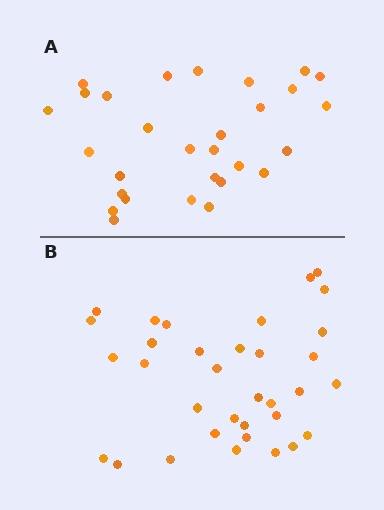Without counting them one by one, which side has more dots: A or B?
Region B (the bottom region) has more dots.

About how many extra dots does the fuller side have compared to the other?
Region B has about 5 more dots than region A.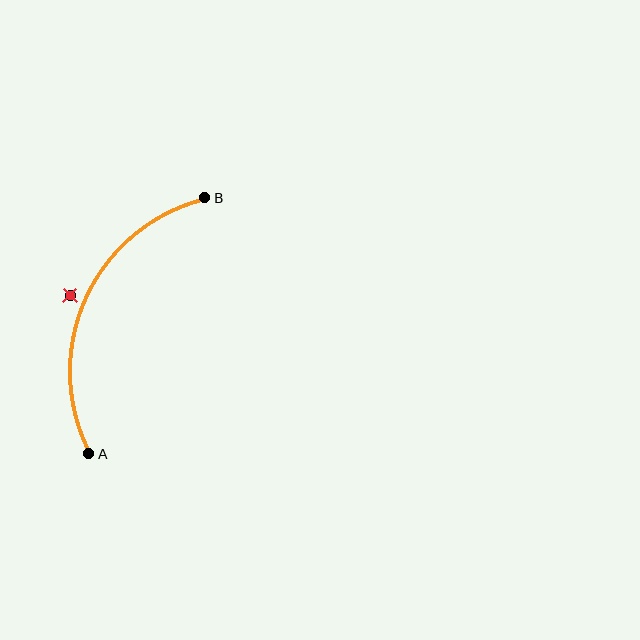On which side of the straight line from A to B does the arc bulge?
The arc bulges to the left of the straight line connecting A and B.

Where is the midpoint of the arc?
The arc midpoint is the point on the curve farthest from the straight line joining A and B. It sits to the left of that line.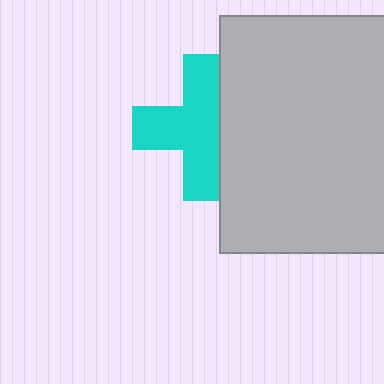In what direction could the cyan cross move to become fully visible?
The cyan cross could move left. That would shift it out from behind the light gray rectangle entirely.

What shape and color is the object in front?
The object in front is a light gray rectangle.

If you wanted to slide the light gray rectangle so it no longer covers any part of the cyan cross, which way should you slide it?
Slide it right — that is the most direct way to separate the two shapes.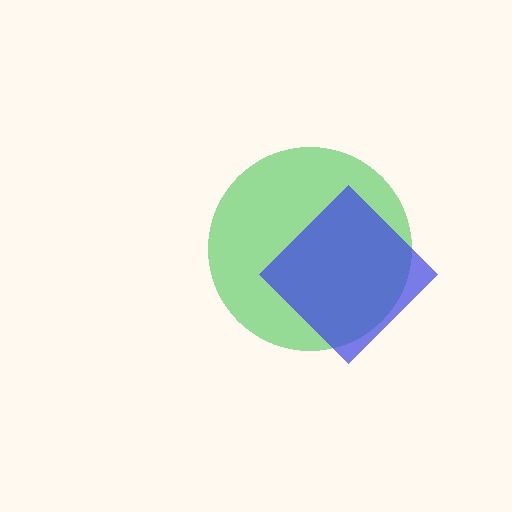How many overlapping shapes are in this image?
There are 2 overlapping shapes in the image.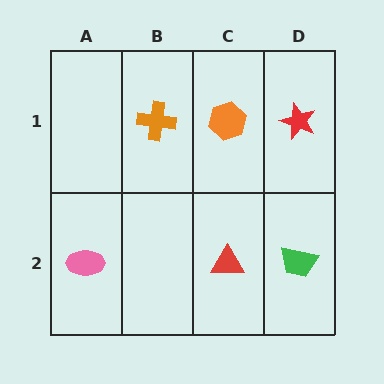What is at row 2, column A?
A pink ellipse.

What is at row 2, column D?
A green trapezoid.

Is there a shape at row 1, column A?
No, that cell is empty.